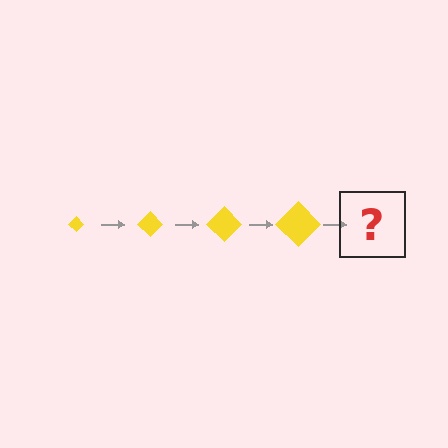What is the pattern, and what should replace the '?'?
The pattern is that the diamond gets progressively larger each step. The '?' should be a yellow diamond, larger than the previous one.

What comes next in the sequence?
The next element should be a yellow diamond, larger than the previous one.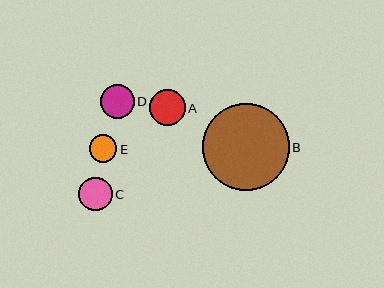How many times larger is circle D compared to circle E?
Circle D is approximately 1.2 times the size of circle E.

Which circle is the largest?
Circle B is the largest with a size of approximately 87 pixels.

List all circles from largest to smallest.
From largest to smallest: B, A, C, D, E.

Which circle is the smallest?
Circle E is the smallest with a size of approximately 27 pixels.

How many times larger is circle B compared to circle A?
Circle B is approximately 2.4 times the size of circle A.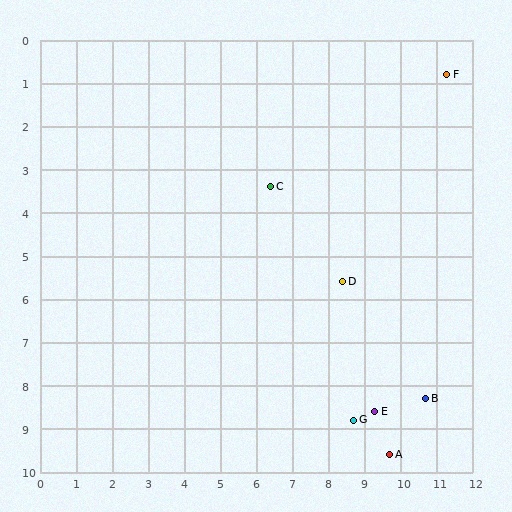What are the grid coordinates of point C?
Point C is at approximately (6.4, 3.4).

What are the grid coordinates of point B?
Point B is at approximately (10.7, 8.3).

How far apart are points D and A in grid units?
Points D and A are about 4.2 grid units apart.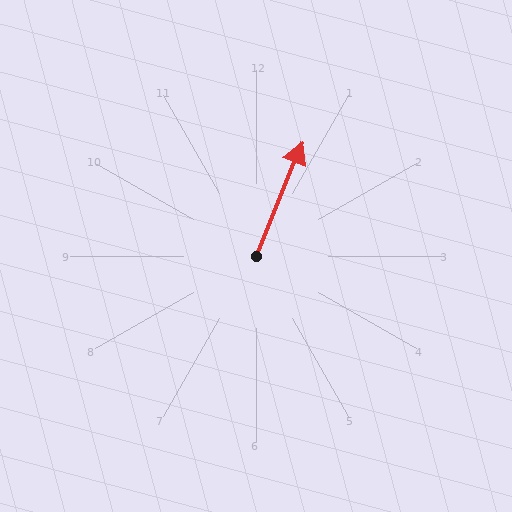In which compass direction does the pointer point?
North.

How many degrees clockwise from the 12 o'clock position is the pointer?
Approximately 22 degrees.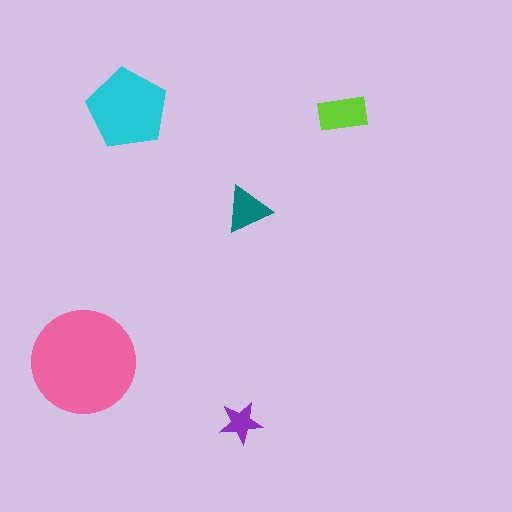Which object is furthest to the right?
The lime rectangle is rightmost.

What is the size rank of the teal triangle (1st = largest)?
4th.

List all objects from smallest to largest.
The purple star, the teal triangle, the lime rectangle, the cyan pentagon, the pink circle.